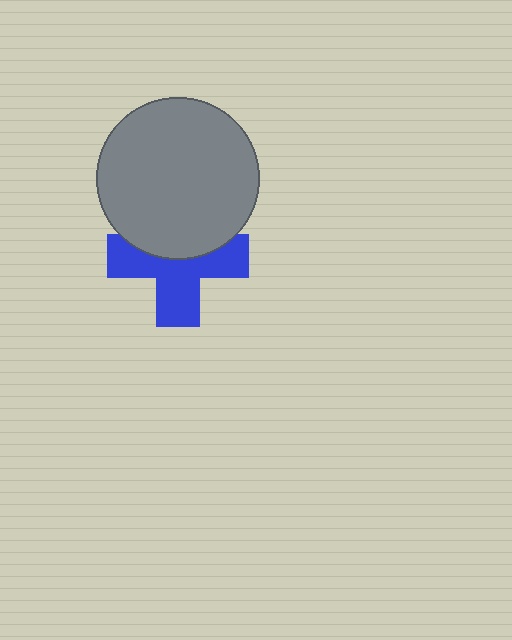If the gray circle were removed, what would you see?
You would see the complete blue cross.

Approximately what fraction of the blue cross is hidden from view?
Roughly 41% of the blue cross is hidden behind the gray circle.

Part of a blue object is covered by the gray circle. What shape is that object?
It is a cross.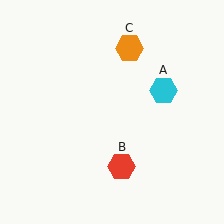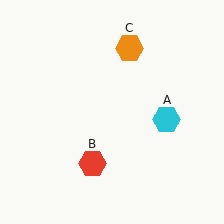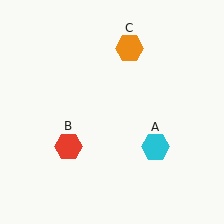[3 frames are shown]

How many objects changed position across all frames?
2 objects changed position: cyan hexagon (object A), red hexagon (object B).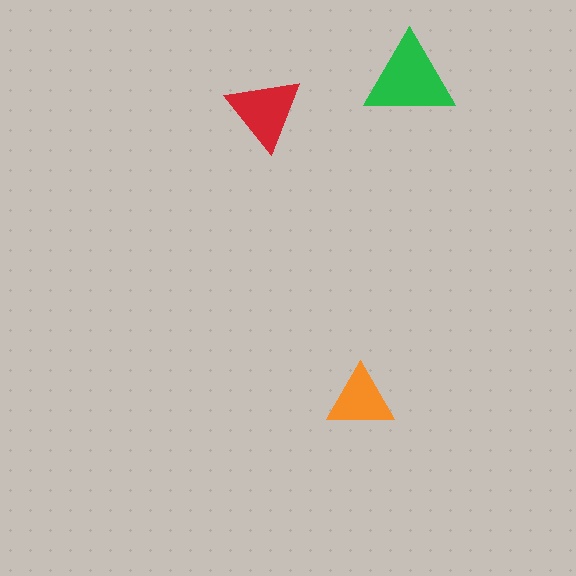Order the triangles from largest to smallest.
the green one, the red one, the orange one.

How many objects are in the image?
There are 3 objects in the image.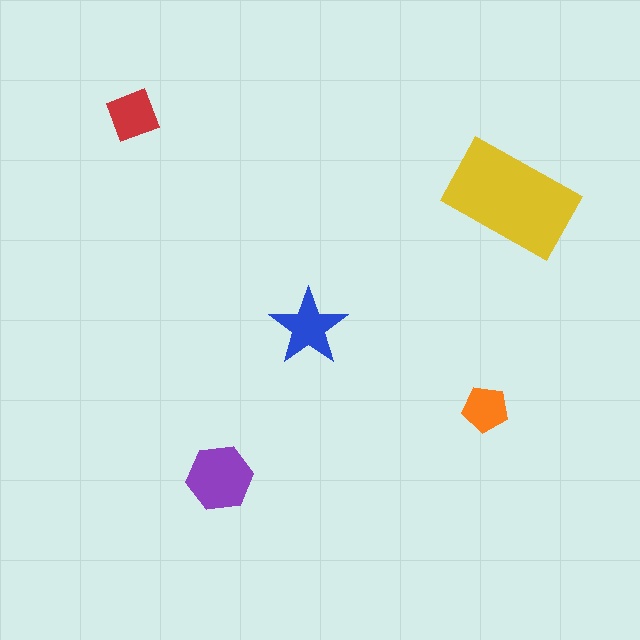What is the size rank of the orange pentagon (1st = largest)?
5th.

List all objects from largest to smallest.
The yellow rectangle, the purple hexagon, the blue star, the red diamond, the orange pentagon.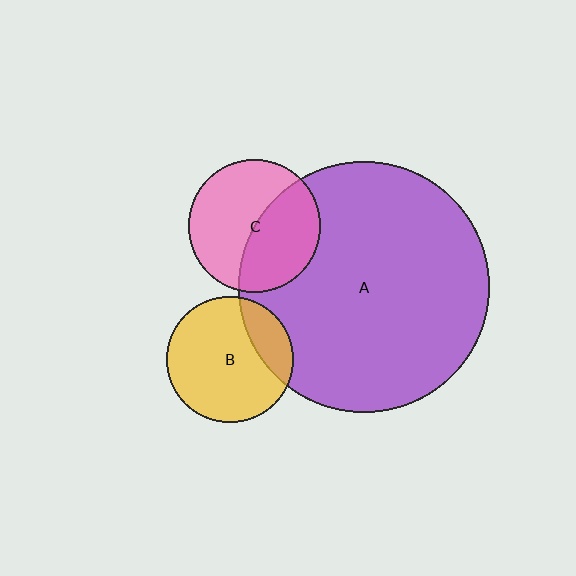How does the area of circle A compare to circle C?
Approximately 3.6 times.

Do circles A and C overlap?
Yes.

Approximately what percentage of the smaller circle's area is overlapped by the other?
Approximately 45%.